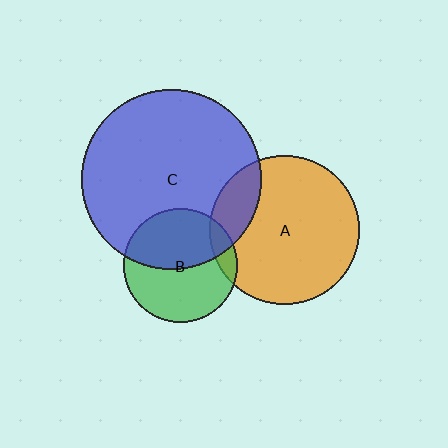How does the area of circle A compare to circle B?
Approximately 1.7 times.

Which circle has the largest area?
Circle C (blue).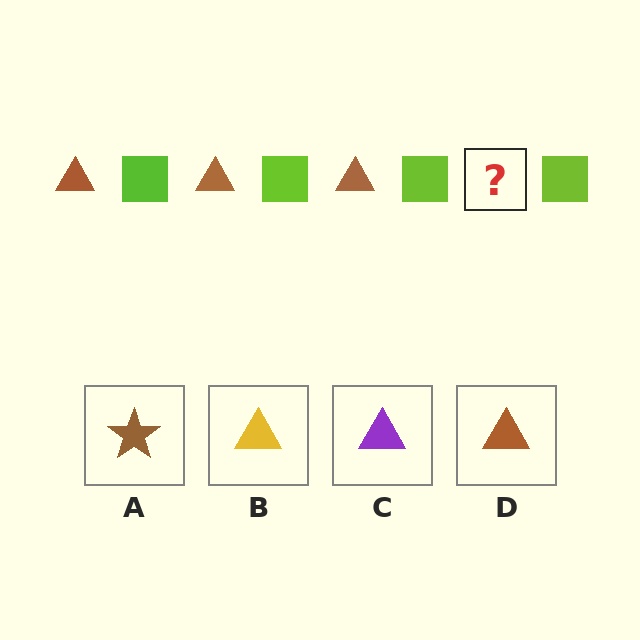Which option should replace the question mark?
Option D.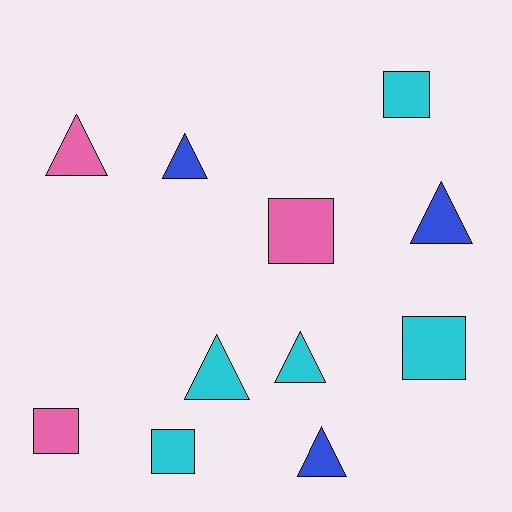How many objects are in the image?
There are 11 objects.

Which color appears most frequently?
Cyan, with 5 objects.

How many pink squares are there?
There are 2 pink squares.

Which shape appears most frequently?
Triangle, with 6 objects.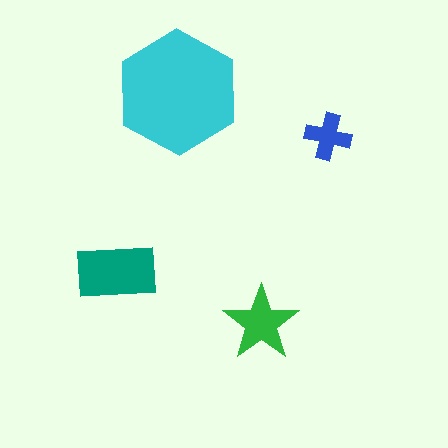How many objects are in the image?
There are 4 objects in the image.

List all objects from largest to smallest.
The cyan hexagon, the teal rectangle, the green star, the blue cross.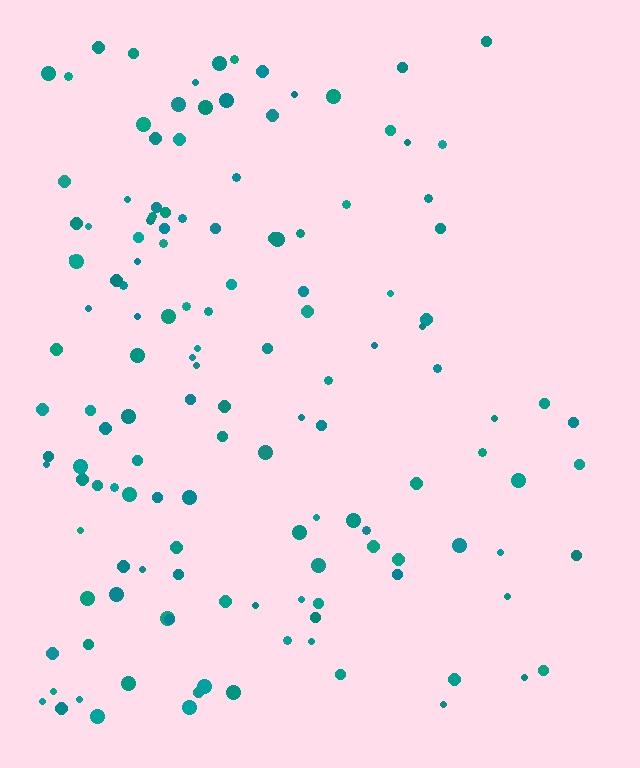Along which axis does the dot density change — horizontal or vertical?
Horizontal.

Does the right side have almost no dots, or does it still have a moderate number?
Still a moderate number, just noticeably fewer than the left.